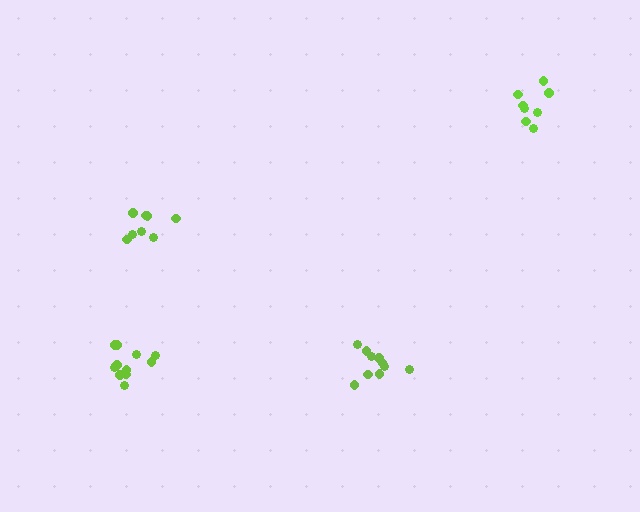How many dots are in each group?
Group 1: 10 dots, Group 2: 8 dots, Group 3: 8 dots, Group 4: 11 dots (37 total).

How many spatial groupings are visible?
There are 4 spatial groupings.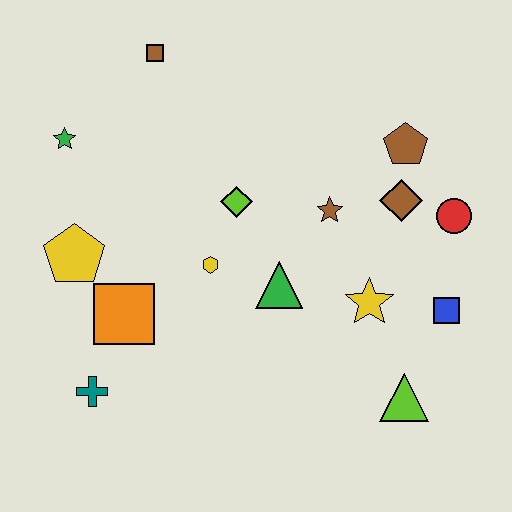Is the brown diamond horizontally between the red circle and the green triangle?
Yes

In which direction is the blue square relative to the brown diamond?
The blue square is below the brown diamond.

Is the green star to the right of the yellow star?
No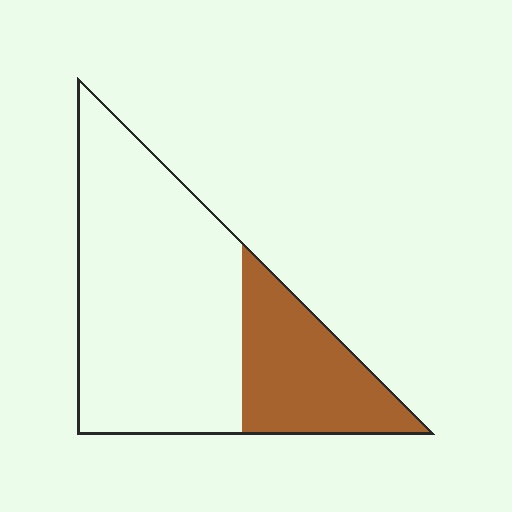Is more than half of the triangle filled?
No.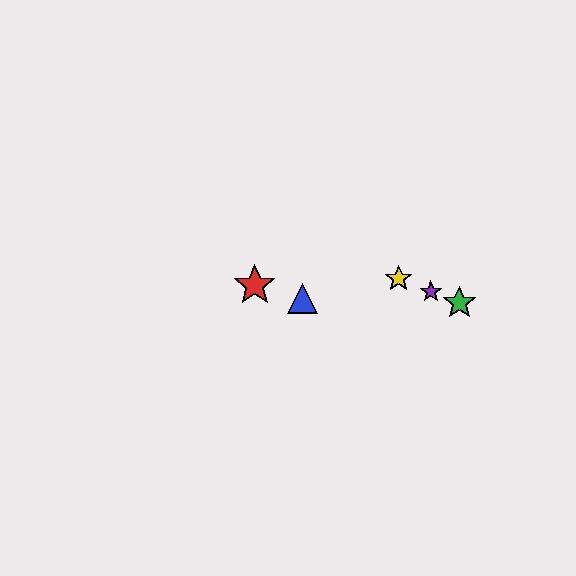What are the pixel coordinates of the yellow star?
The yellow star is at (399, 279).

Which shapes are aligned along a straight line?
The green star, the yellow star, the purple star are aligned along a straight line.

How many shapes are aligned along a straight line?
3 shapes (the green star, the yellow star, the purple star) are aligned along a straight line.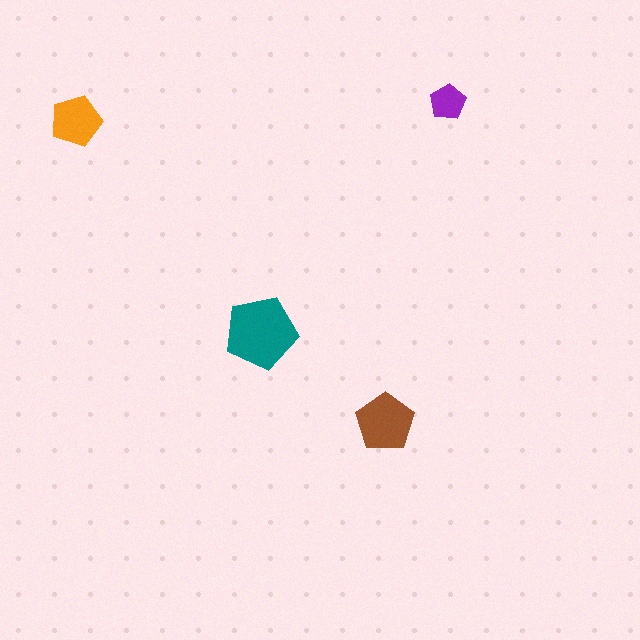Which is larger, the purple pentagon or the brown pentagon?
The brown one.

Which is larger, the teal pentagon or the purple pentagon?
The teal one.